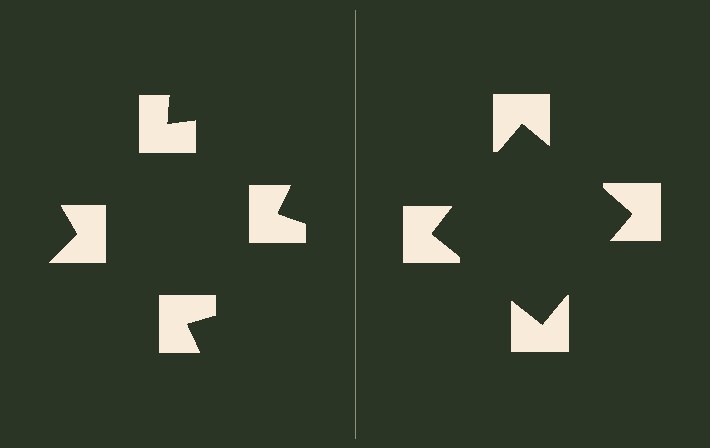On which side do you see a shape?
An illusory square appears on the right side. On the left side the wedge cuts are rotated, so no coherent shape forms.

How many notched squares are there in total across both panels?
8 — 4 on each side.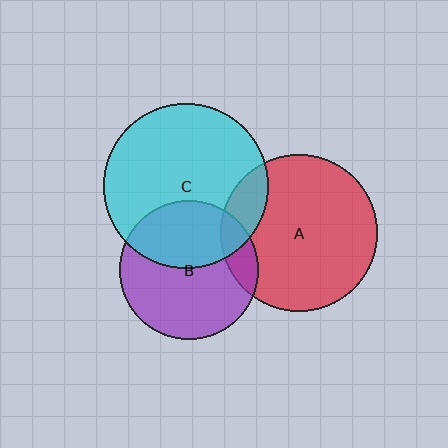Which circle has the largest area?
Circle C (cyan).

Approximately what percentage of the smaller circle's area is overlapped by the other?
Approximately 15%.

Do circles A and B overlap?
Yes.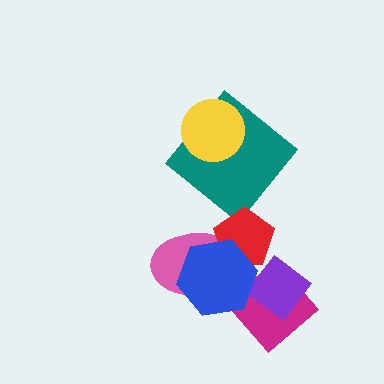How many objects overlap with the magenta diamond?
2 objects overlap with the magenta diamond.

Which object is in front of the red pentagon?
The blue hexagon is in front of the red pentagon.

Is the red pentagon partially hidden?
Yes, it is partially covered by another shape.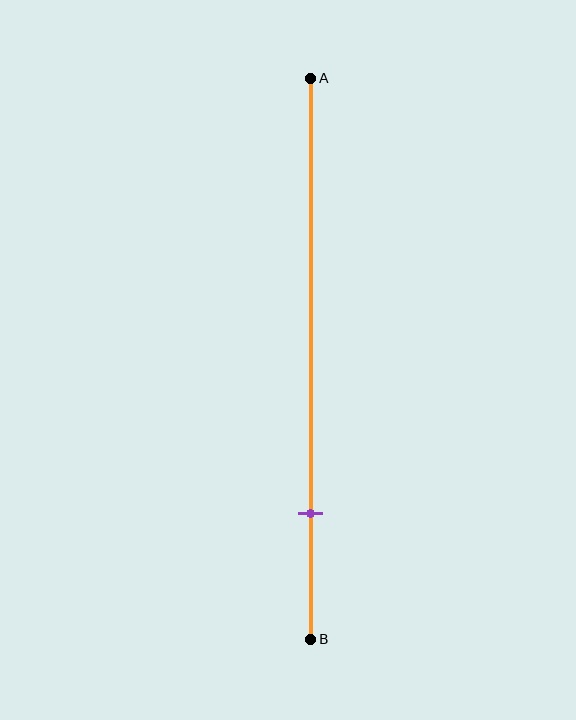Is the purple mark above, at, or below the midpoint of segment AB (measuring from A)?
The purple mark is below the midpoint of segment AB.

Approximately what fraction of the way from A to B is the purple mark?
The purple mark is approximately 80% of the way from A to B.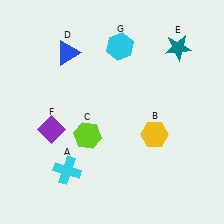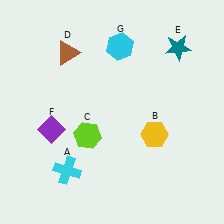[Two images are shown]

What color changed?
The triangle (D) changed from blue in Image 1 to brown in Image 2.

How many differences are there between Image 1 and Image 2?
There is 1 difference between the two images.